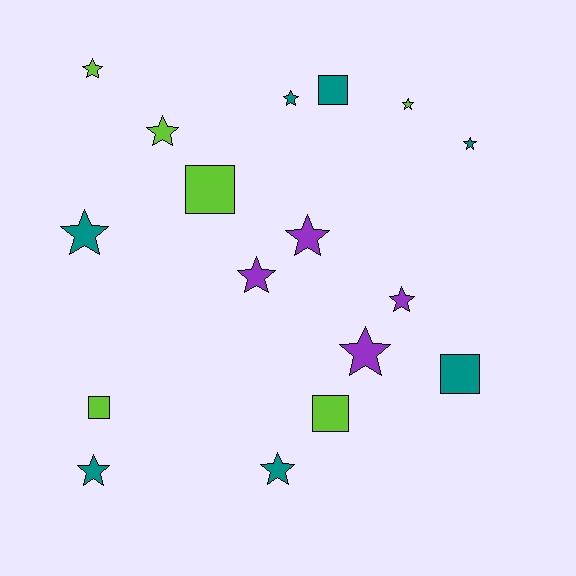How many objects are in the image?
There are 17 objects.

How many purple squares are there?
There are no purple squares.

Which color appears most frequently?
Teal, with 7 objects.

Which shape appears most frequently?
Star, with 12 objects.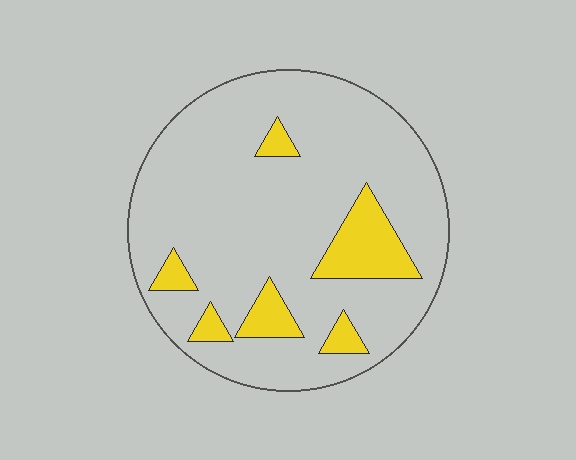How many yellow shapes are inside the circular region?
6.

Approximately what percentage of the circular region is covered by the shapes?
Approximately 15%.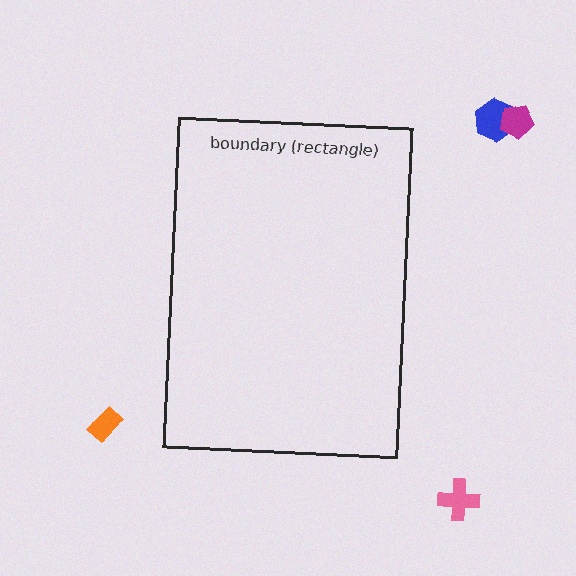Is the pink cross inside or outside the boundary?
Outside.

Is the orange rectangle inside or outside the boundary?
Outside.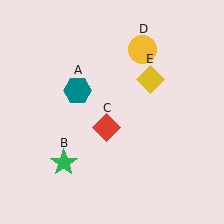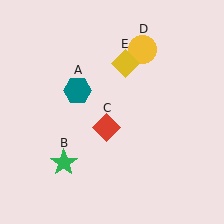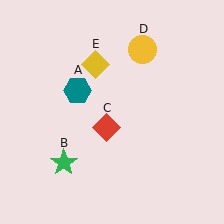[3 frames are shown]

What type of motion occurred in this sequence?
The yellow diamond (object E) rotated counterclockwise around the center of the scene.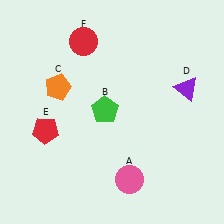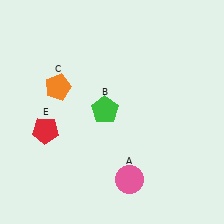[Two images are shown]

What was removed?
The purple triangle (D), the red circle (F) were removed in Image 2.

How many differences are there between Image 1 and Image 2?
There are 2 differences between the two images.